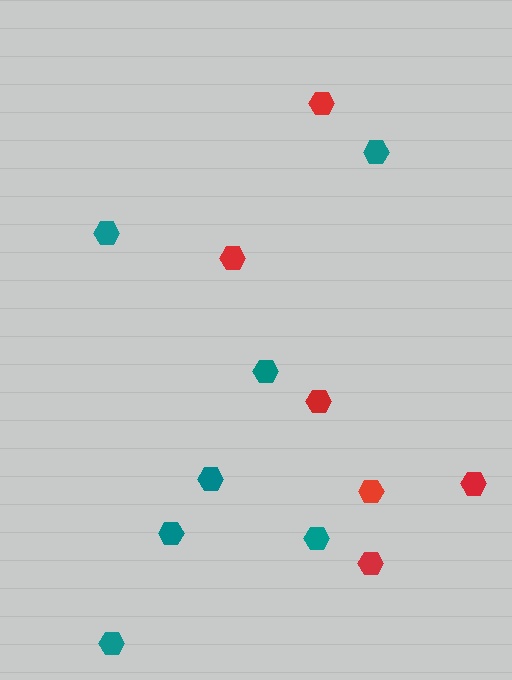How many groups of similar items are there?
There are 2 groups: one group of red hexagons (6) and one group of teal hexagons (7).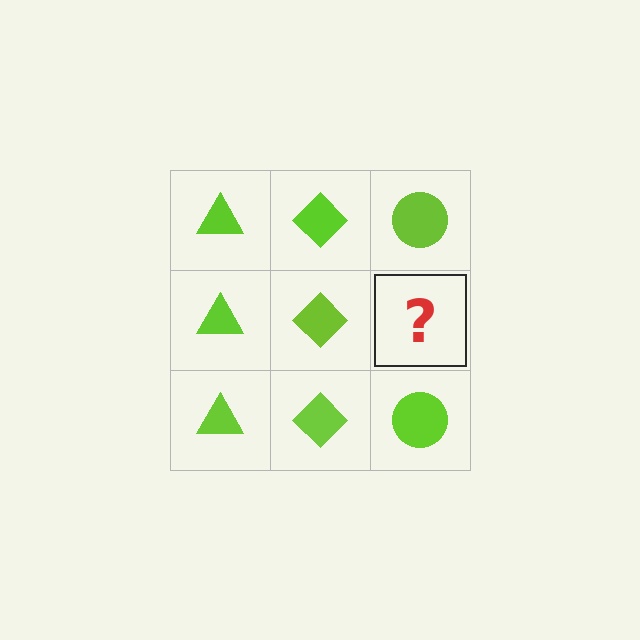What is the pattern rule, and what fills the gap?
The rule is that each column has a consistent shape. The gap should be filled with a lime circle.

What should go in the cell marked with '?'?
The missing cell should contain a lime circle.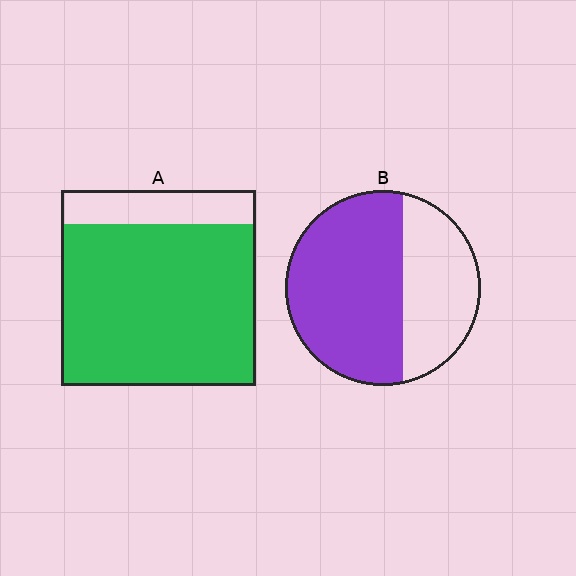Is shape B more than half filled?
Yes.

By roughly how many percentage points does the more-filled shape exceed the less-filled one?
By roughly 20 percentage points (A over B).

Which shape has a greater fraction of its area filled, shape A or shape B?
Shape A.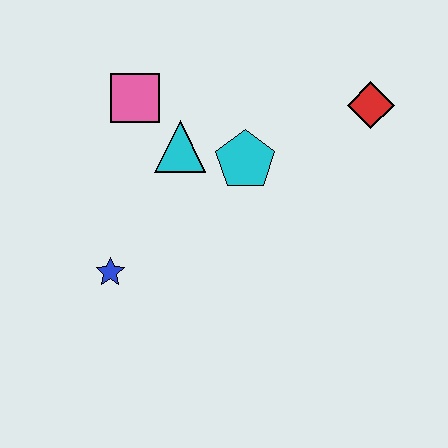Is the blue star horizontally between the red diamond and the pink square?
No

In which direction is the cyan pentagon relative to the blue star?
The cyan pentagon is to the right of the blue star.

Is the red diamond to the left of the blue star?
No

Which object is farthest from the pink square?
The red diamond is farthest from the pink square.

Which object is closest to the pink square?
The cyan triangle is closest to the pink square.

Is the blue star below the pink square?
Yes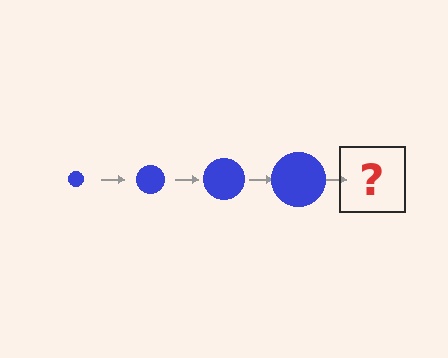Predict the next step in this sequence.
The next step is a blue circle, larger than the previous one.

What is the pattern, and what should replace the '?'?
The pattern is that the circle gets progressively larger each step. The '?' should be a blue circle, larger than the previous one.